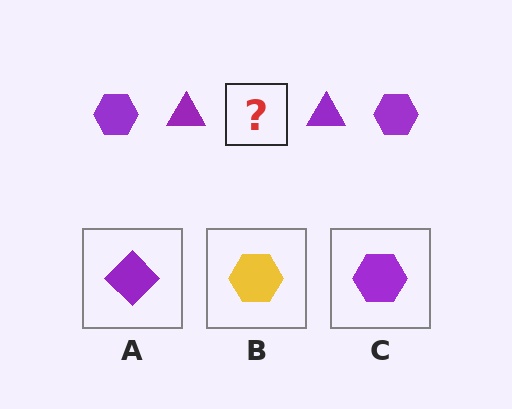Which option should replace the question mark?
Option C.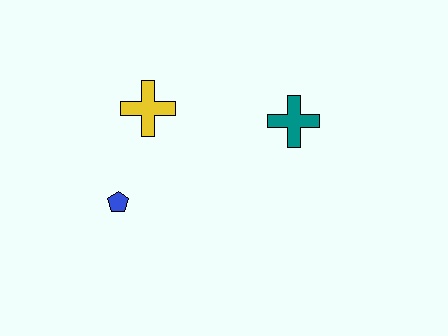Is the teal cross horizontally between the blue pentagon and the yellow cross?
No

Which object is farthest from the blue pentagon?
The teal cross is farthest from the blue pentagon.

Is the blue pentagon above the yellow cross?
No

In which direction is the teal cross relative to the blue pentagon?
The teal cross is to the right of the blue pentagon.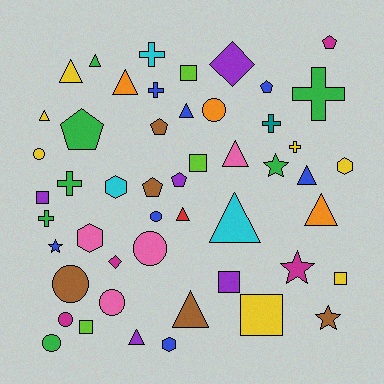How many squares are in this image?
There are 7 squares.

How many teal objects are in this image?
There is 1 teal object.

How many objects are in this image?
There are 50 objects.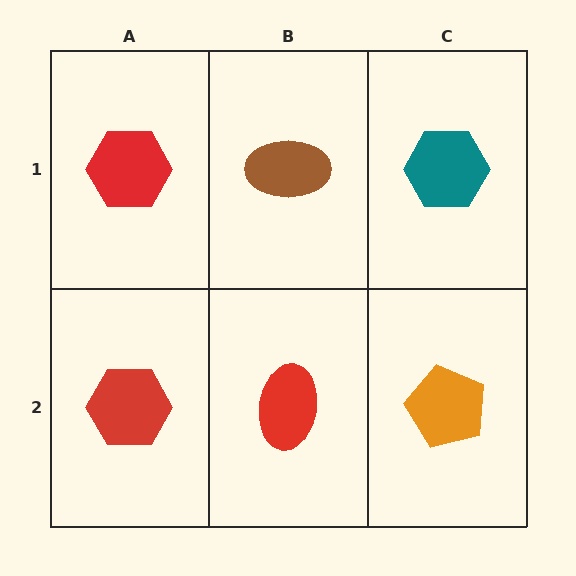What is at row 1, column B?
A brown ellipse.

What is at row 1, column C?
A teal hexagon.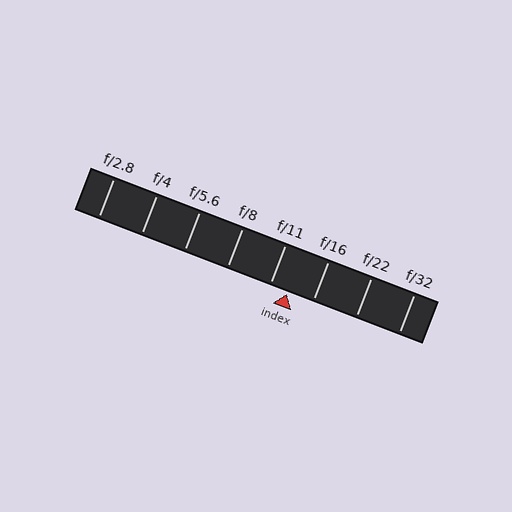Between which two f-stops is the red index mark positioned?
The index mark is between f/11 and f/16.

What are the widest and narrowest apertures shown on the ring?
The widest aperture shown is f/2.8 and the narrowest is f/32.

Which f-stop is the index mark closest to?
The index mark is closest to f/11.